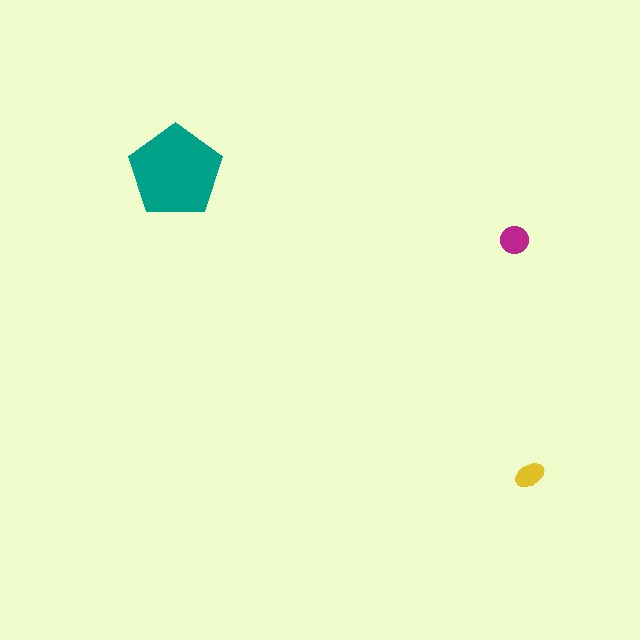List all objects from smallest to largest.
The yellow ellipse, the magenta circle, the teal pentagon.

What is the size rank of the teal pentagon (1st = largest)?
1st.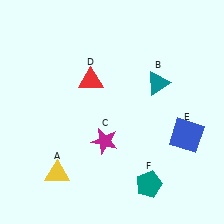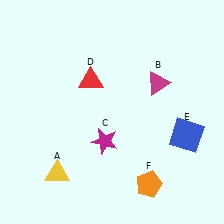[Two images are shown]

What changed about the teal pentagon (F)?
In Image 1, F is teal. In Image 2, it changed to orange.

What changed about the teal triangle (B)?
In Image 1, B is teal. In Image 2, it changed to magenta.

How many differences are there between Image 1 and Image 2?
There are 2 differences between the two images.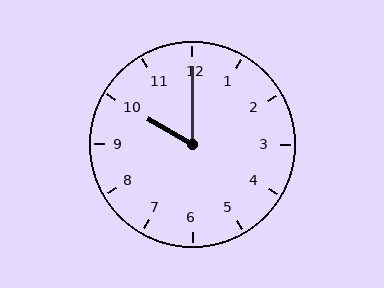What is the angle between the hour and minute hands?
Approximately 60 degrees.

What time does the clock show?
10:00.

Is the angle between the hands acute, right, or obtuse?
It is acute.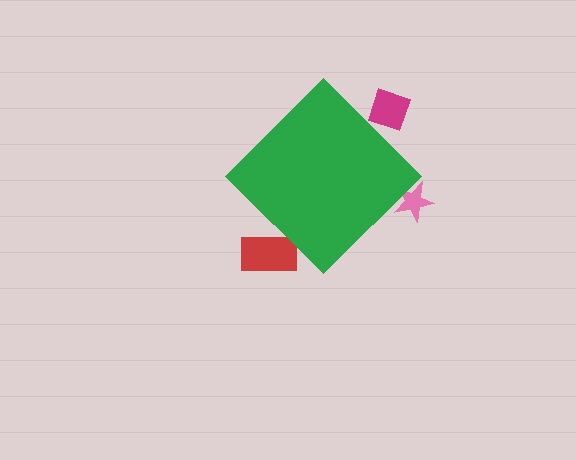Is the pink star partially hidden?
Yes, the pink star is partially hidden behind the green diamond.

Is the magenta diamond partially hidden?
Yes, the magenta diamond is partially hidden behind the green diamond.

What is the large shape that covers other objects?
A green diamond.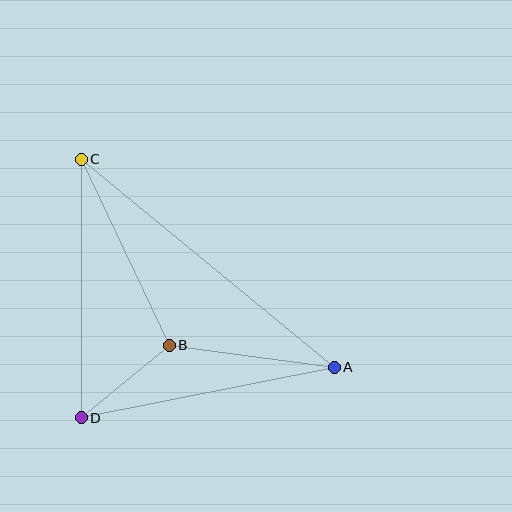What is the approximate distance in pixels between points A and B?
The distance between A and B is approximately 167 pixels.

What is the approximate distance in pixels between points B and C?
The distance between B and C is approximately 206 pixels.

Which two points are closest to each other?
Points B and D are closest to each other.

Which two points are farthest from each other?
Points A and C are farthest from each other.